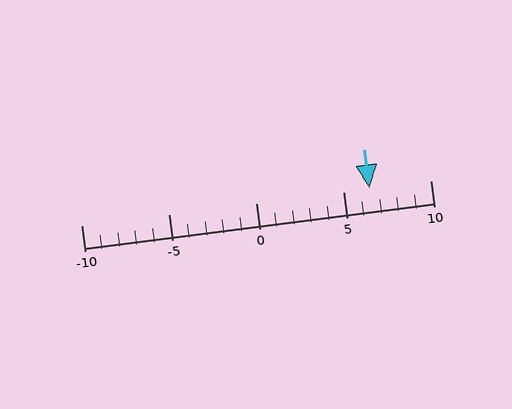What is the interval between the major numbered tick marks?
The major tick marks are spaced 5 units apart.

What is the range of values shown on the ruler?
The ruler shows values from -10 to 10.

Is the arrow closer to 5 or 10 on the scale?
The arrow is closer to 5.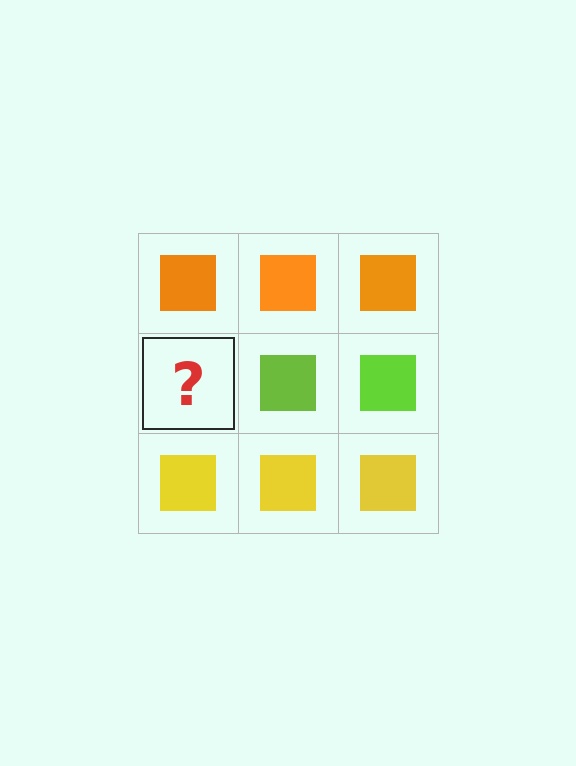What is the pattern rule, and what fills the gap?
The rule is that each row has a consistent color. The gap should be filled with a lime square.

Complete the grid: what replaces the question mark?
The question mark should be replaced with a lime square.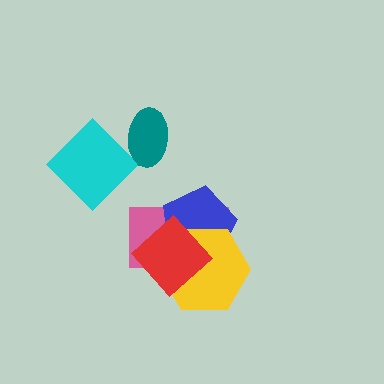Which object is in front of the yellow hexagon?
The red diamond is in front of the yellow hexagon.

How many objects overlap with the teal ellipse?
1 object overlaps with the teal ellipse.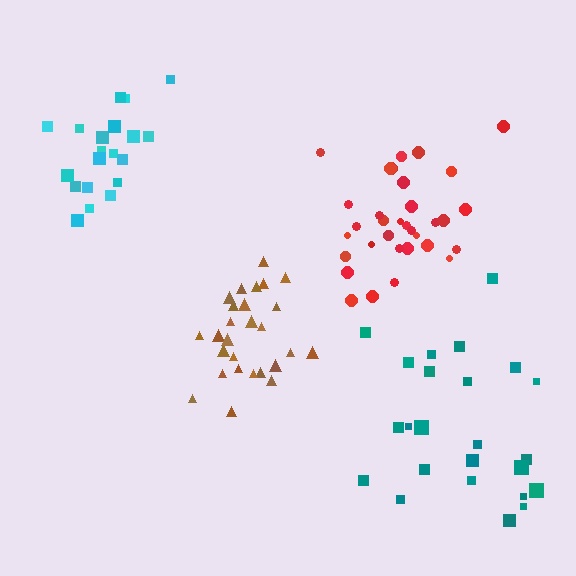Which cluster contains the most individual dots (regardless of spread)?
Red (33).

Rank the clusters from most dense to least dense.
brown, cyan, red, teal.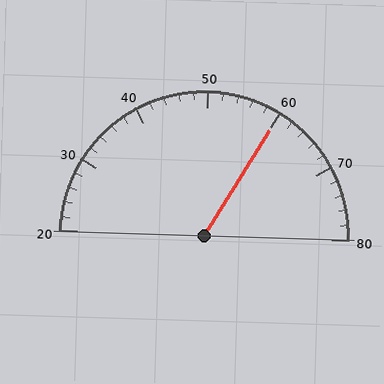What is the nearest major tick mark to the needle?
The nearest major tick mark is 60.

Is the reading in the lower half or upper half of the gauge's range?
The reading is in the upper half of the range (20 to 80).